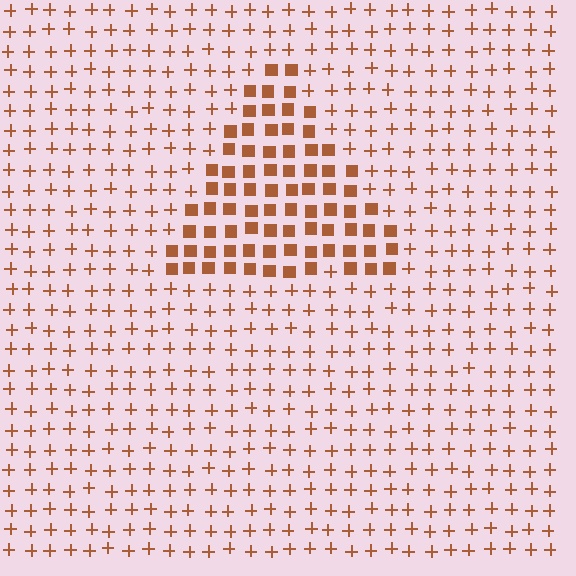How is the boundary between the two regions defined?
The boundary is defined by a change in element shape: squares inside vs. plus signs outside. All elements share the same color and spacing.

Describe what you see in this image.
The image is filled with small brown elements arranged in a uniform grid. A triangle-shaped region contains squares, while the surrounding area contains plus signs. The boundary is defined purely by the change in element shape.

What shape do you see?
I see a triangle.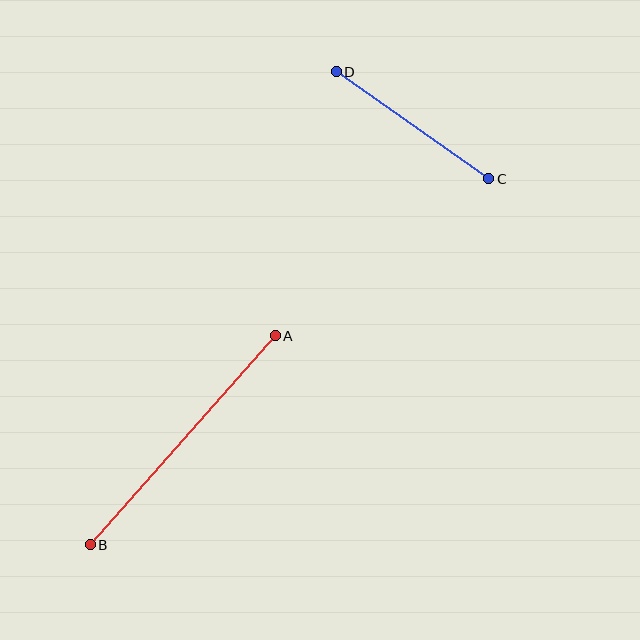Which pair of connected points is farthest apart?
Points A and B are farthest apart.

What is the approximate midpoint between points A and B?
The midpoint is at approximately (183, 440) pixels.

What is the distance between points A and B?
The distance is approximately 279 pixels.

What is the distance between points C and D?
The distance is approximately 186 pixels.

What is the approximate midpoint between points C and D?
The midpoint is at approximately (413, 125) pixels.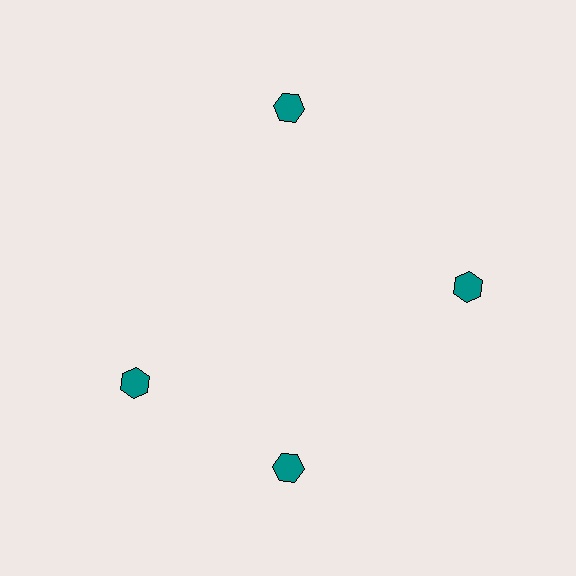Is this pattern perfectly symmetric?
No. The 4 teal hexagons are arranged in a ring, but one element near the 9 o'clock position is rotated out of alignment along the ring, breaking the 4-fold rotational symmetry.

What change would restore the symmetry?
The symmetry would be restored by rotating it back into even spacing with its neighbors so that all 4 hexagons sit at equal angles and equal distance from the center.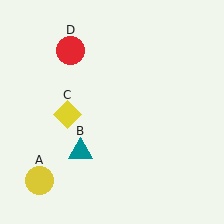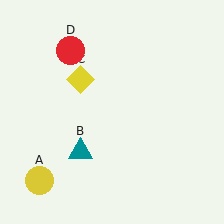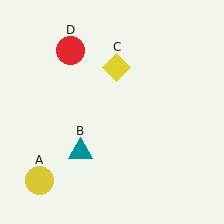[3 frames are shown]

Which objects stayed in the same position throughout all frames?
Yellow circle (object A) and teal triangle (object B) and red circle (object D) remained stationary.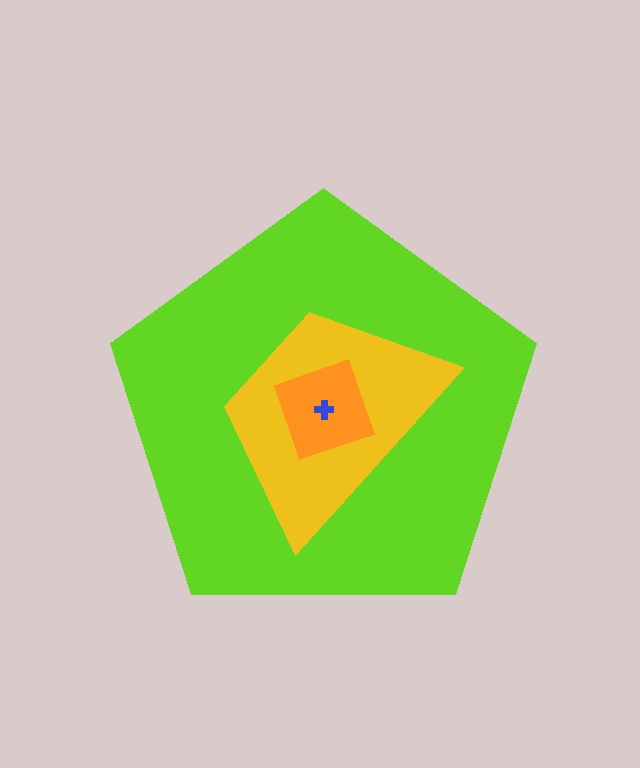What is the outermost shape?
The lime pentagon.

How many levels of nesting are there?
4.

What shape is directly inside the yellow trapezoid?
The orange square.